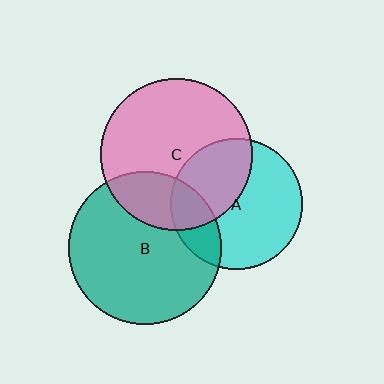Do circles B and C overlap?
Yes.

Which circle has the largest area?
Circle B (teal).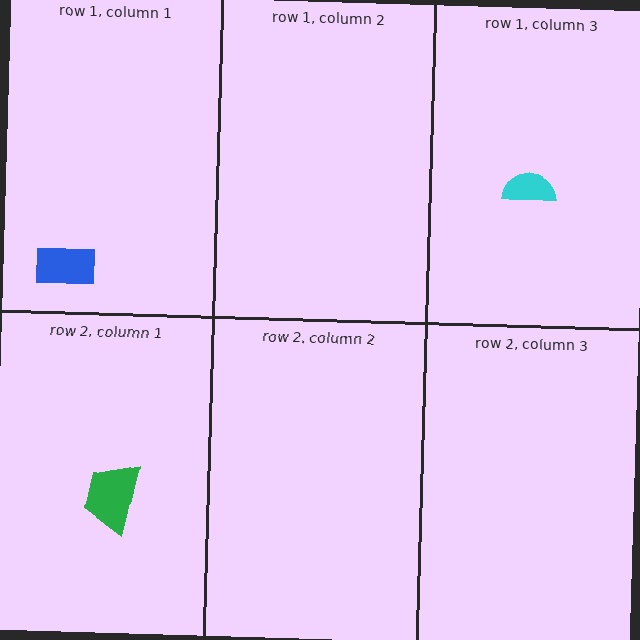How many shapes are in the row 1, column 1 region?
1.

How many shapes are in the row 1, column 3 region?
1.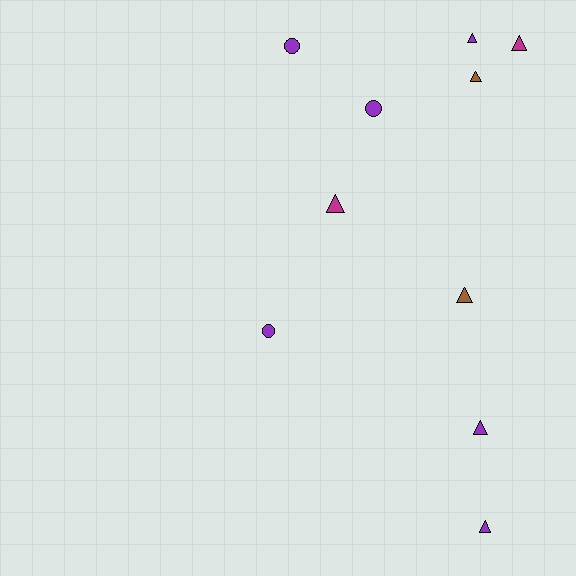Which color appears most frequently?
Purple, with 6 objects.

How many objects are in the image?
There are 10 objects.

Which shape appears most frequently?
Triangle, with 7 objects.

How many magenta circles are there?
There are no magenta circles.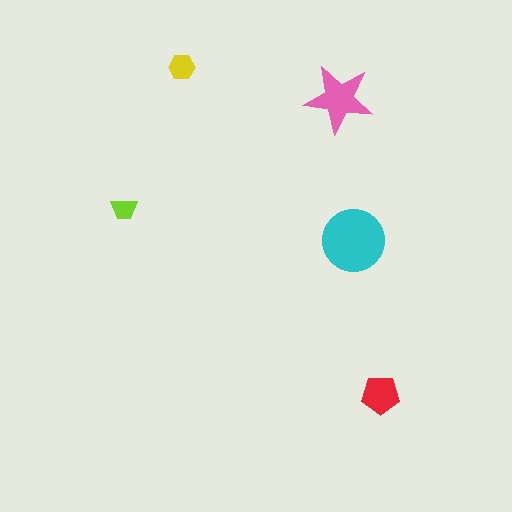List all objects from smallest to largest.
The lime trapezoid, the yellow hexagon, the red pentagon, the pink star, the cyan circle.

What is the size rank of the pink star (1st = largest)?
2nd.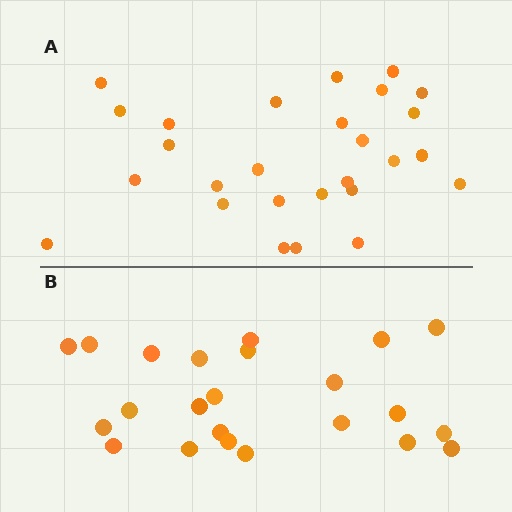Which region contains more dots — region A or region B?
Region A (the top region) has more dots.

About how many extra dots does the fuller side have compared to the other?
Region A has about 4 more dots than region B.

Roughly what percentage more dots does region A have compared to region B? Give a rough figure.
About 15% more.